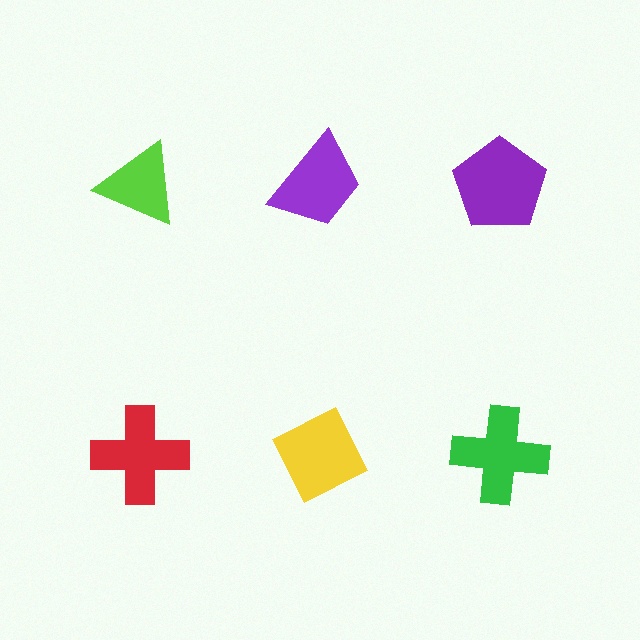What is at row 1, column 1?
A lime triangle.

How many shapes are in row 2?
3 shapes.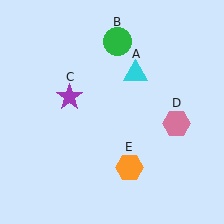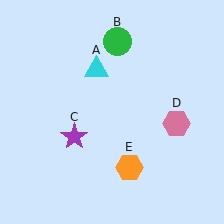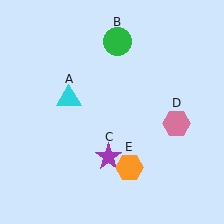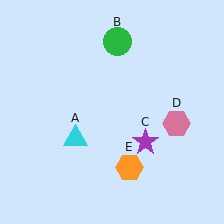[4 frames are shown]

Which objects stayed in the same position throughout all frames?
Green circle (object B) and pink hexagon (object D) and orange hexagon (object E) remained stationary.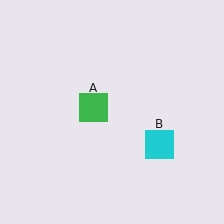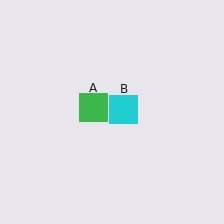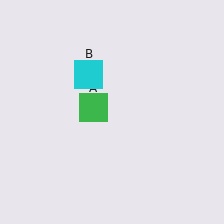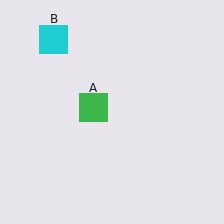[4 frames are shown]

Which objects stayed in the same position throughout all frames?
Green square (object A) remained stationary.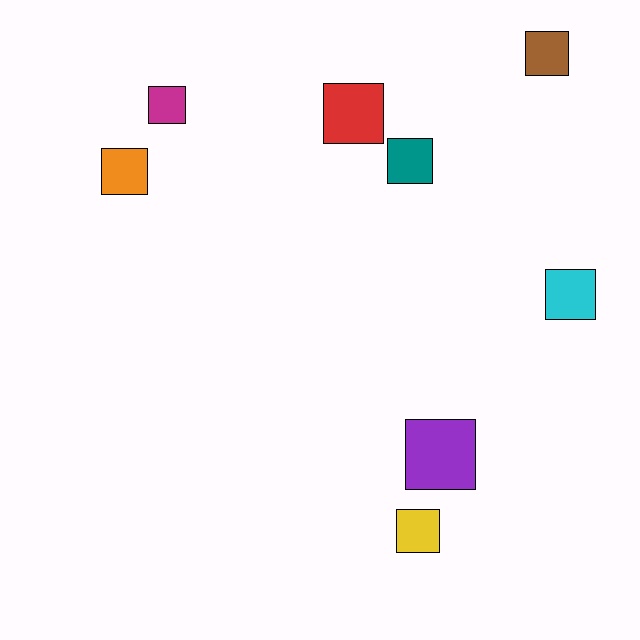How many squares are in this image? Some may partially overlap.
There are 8 squares.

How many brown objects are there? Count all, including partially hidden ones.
There is 1 brown object.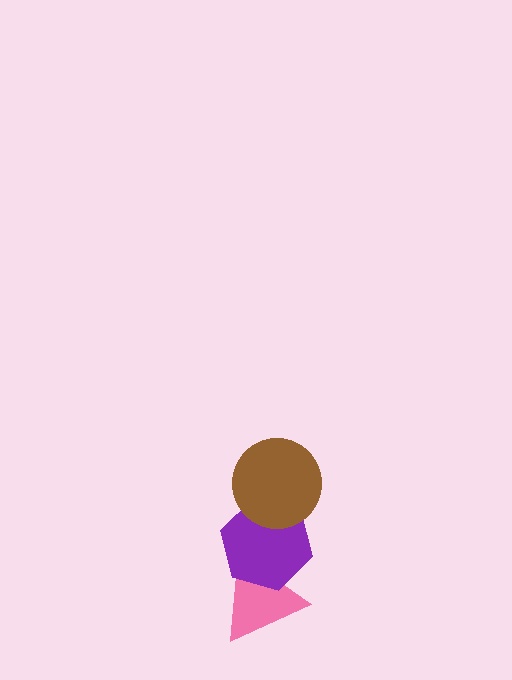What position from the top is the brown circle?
The brown circle is 1st from the top.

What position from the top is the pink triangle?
The pink triangle is 3rd from the top.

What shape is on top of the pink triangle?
The purple hexagon is on top of the pink triangle.